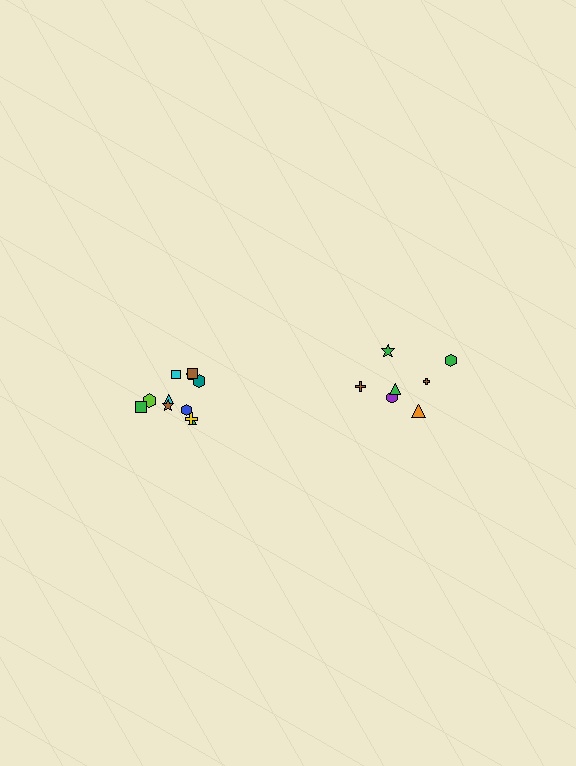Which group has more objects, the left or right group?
The left group.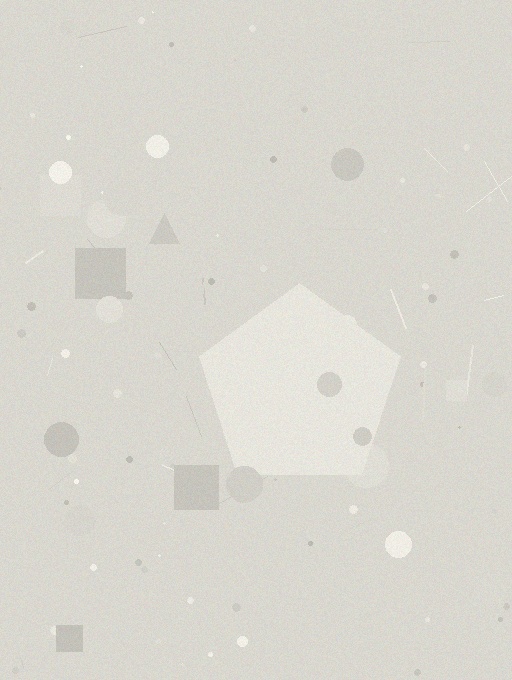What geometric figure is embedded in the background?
A pentagon is embedded in the background.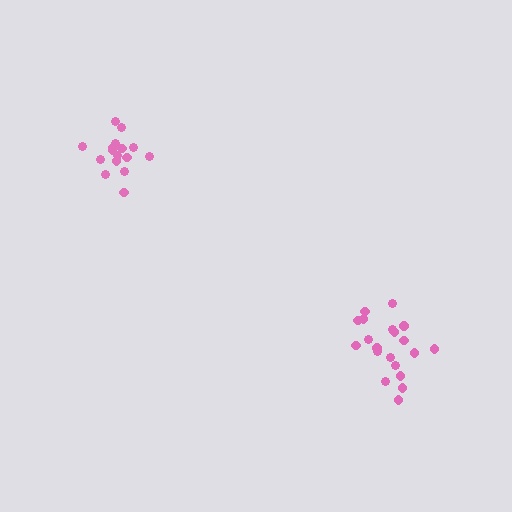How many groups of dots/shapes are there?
There are 2 groups.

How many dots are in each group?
Group 1: 16 dots, Group 2: 20 dots (36 total).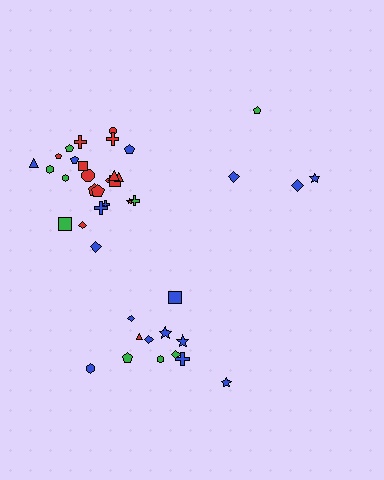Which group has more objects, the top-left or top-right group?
The top-left group.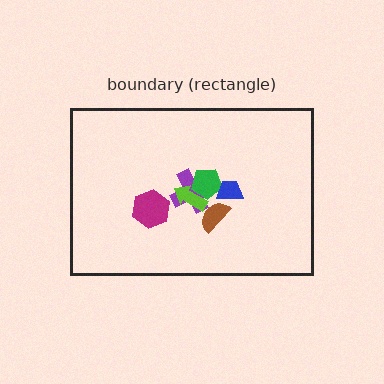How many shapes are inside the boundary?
6 inside, 0 outside.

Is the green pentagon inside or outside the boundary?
Inside.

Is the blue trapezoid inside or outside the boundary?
Inside.